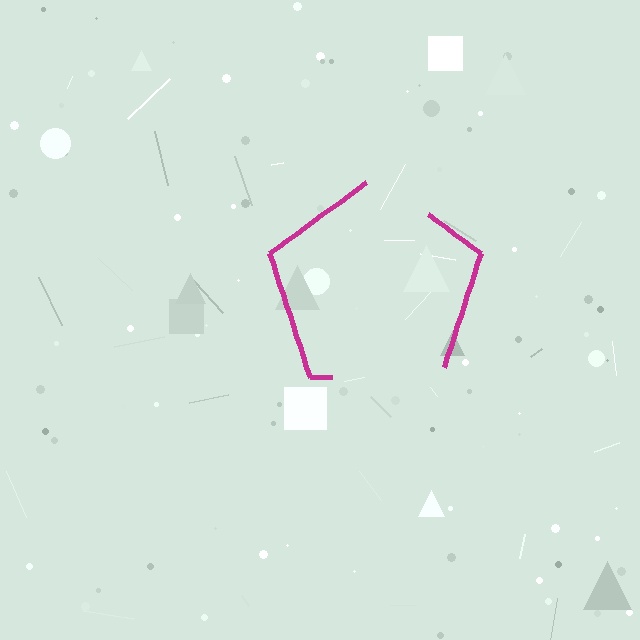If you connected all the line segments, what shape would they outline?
They would outline a pentagon.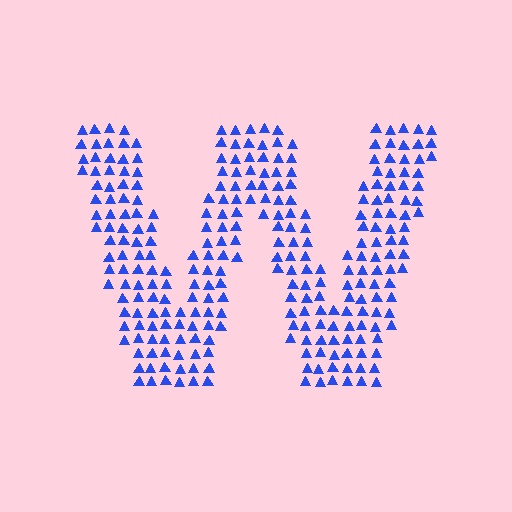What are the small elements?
The small elements are triangles.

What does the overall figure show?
The overall figure shows the letter W.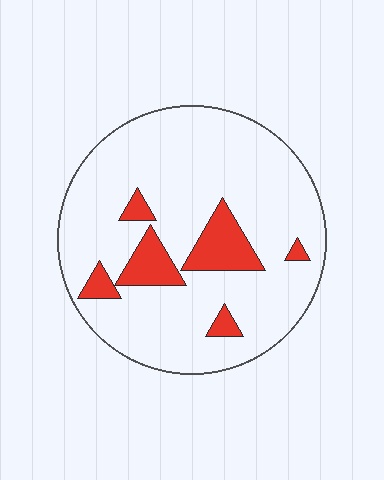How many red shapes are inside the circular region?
6.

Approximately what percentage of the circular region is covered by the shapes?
Approximately 15%.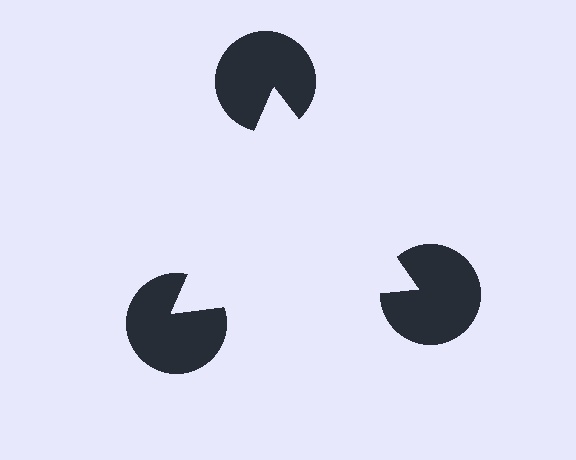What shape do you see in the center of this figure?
An illusory triangle — its edges are inferred from the aligned wedge cuts in the pac-man discs, not physically drawn.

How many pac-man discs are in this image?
There are 3 — one at each vertex of the illusory triangle.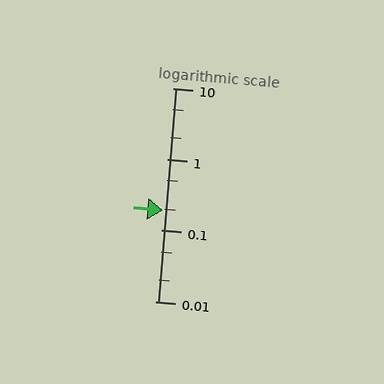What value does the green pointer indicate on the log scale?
The pointer indicates approximately 0.19.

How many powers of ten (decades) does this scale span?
The scale spans 3 decades, from 0.01 to 10.